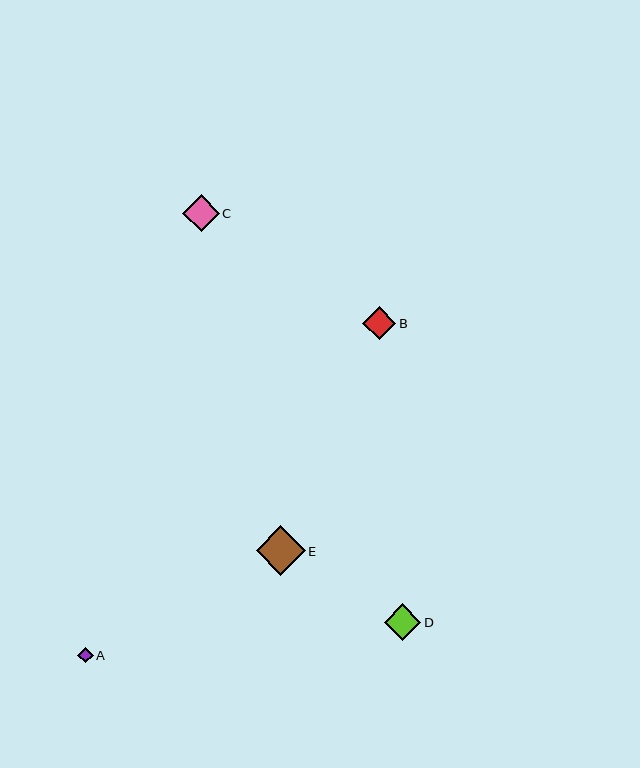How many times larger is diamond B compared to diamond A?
Diamond B is approximately 2.1 times the size of diamond A.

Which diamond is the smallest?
Diamond A is the smallest with a size of approximately 16 pixels.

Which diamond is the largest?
Diamond E is the largest with a size of approximately 49 pixels.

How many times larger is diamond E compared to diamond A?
Diamond E is approximately 3.2 times the size of diamond A.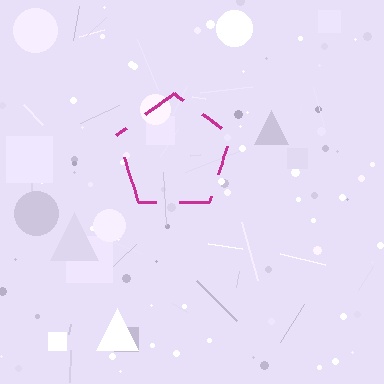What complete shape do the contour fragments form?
The contour fragments form a pentagon.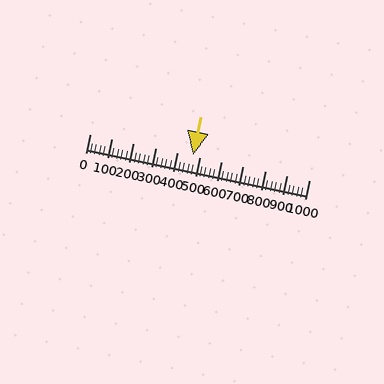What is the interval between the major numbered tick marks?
The major tick marks are spaced 100 units apart.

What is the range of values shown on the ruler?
The ruler shows values from 0 to 1000.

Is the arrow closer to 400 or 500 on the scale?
The arrow is closer to 500.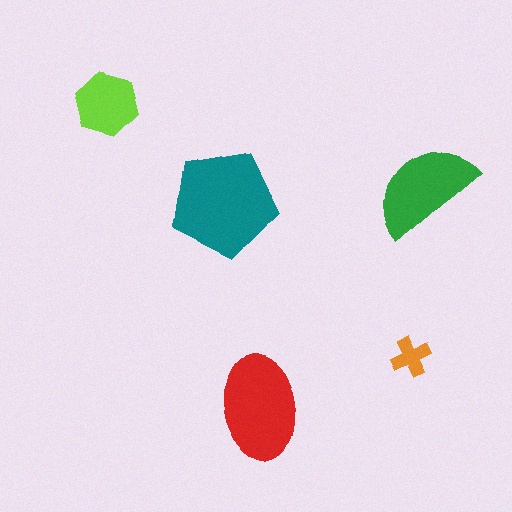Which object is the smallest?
The orange cross.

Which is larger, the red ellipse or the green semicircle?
The red ellipse.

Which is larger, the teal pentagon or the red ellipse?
The teal pentagon.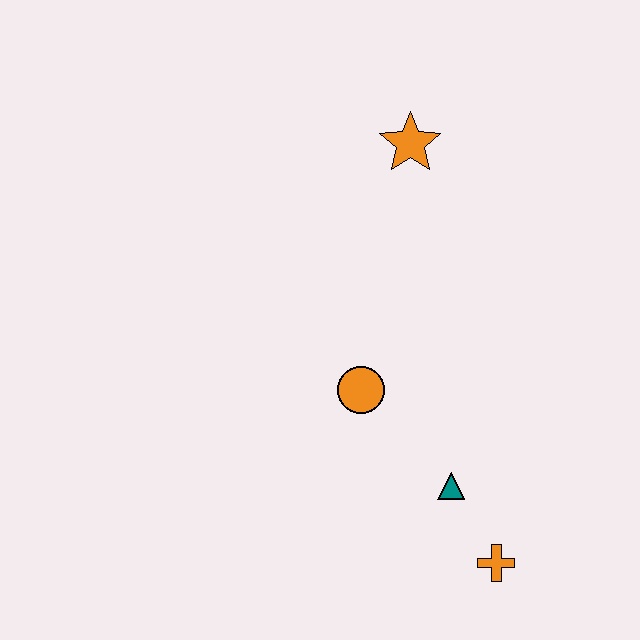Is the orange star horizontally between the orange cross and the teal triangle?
No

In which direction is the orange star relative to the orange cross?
The orange star is above the orange cross.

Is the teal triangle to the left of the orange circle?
No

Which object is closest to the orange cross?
The teal triangle is closest to the orange cross.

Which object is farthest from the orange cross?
The orange star is farthest from the orange cross.